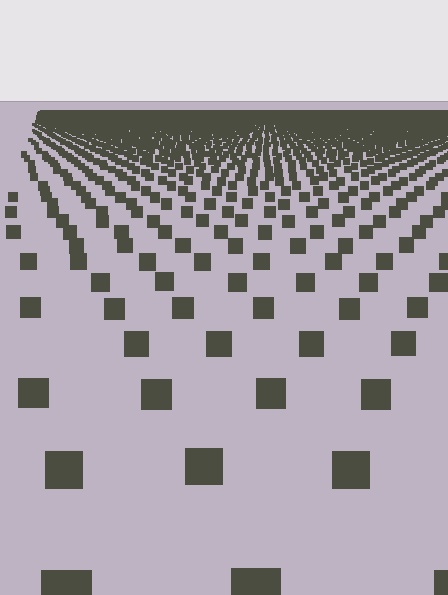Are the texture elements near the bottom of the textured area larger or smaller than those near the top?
Larger. Near the bottom, elements are closer to the viewer and appear at a bigger on-screen size.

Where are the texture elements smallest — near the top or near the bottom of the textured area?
Near the top.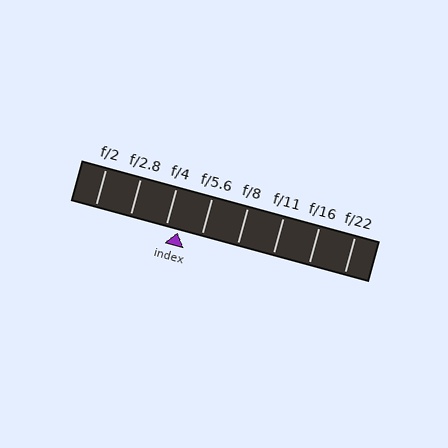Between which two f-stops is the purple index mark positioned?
The index mark is between f/4 and f/5.6.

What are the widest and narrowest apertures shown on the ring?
The widest aperture shown is f/2 and the narrowest is f/22.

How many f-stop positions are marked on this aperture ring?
There are 8 f-stop positions marked.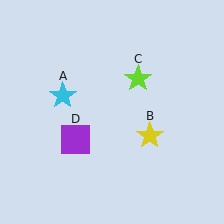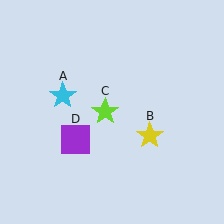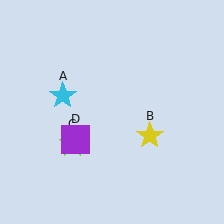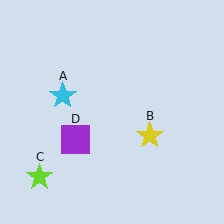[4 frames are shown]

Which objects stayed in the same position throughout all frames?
Cyan star (object A) and yellow star (object B) and purple square (object D) remained stationary.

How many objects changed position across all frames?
1 object changed position: lime star (object C).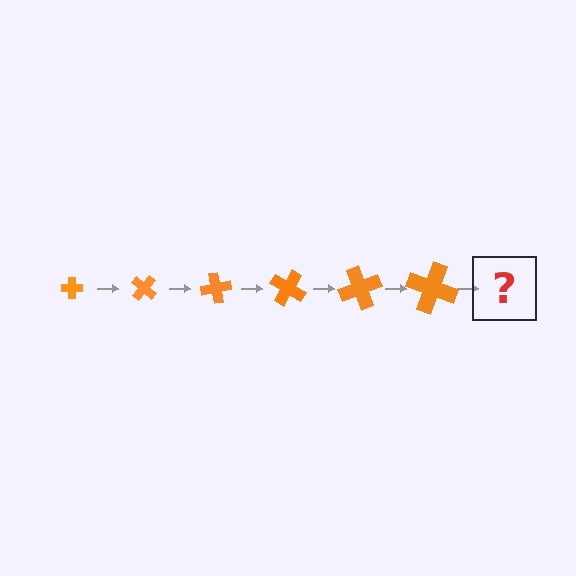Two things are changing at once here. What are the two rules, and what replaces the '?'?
The two rules are that the cross grows larger each step and it rotates 40 degrees each step. The '?' should be a cross, larger than the previous one and rotated 240 degrees from the start.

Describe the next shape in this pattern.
It should be a cross, larger than the previous one and rotated 240 degrees from the start.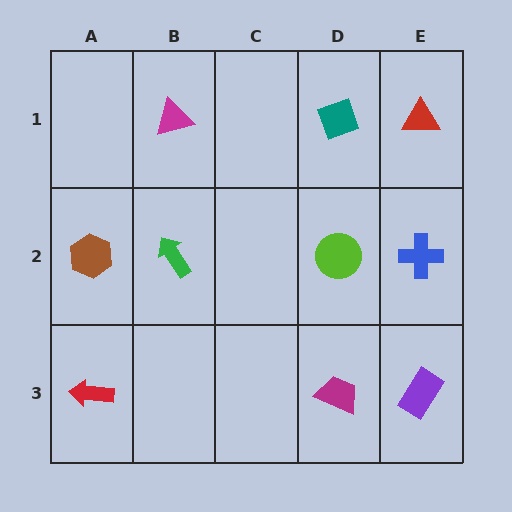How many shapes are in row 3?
3 shapes.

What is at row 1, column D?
A teal diamond.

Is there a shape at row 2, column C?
No, that cell is empty.